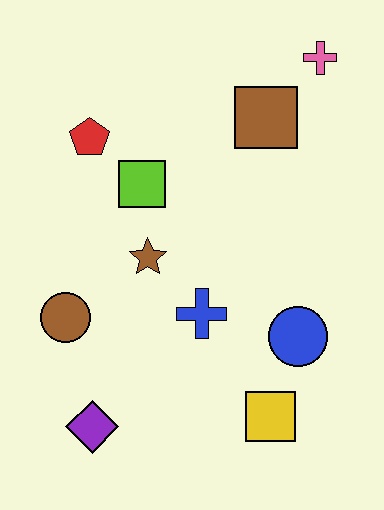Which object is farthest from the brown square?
The purple diamond is farthest from the brown square.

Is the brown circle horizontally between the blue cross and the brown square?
No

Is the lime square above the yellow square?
Yes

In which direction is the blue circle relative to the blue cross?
The blue circle is to the right of the blue cross.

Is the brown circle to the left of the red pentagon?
Yes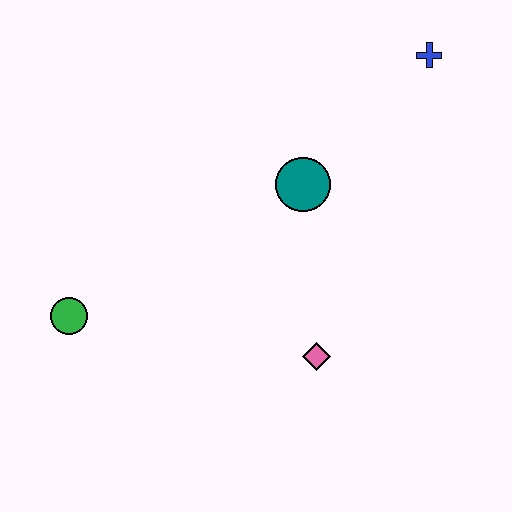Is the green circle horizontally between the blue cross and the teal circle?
No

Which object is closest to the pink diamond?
The teal circle is closest to the pink diamond.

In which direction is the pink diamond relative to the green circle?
The pink diamond is to the right of the green circle.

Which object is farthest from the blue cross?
The green circle is farthest from the blue cross.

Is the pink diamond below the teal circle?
Yes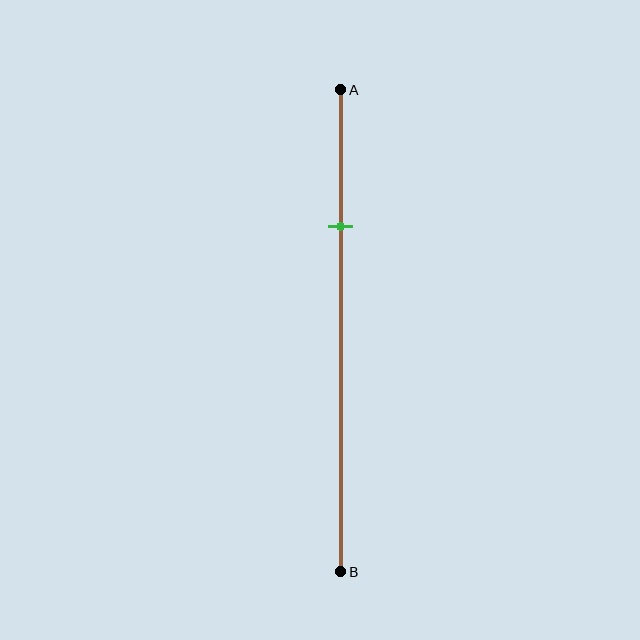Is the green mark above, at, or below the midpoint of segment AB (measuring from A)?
The green mark is above the midpoint of segment AB.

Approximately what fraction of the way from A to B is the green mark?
The green mark is approximately 30% of the way from A to B.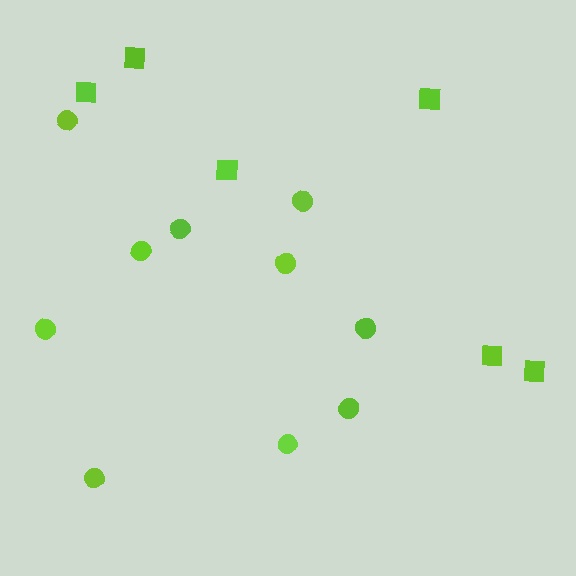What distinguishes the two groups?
There are 2 groups: one group of circles (10) and one group of squares (6).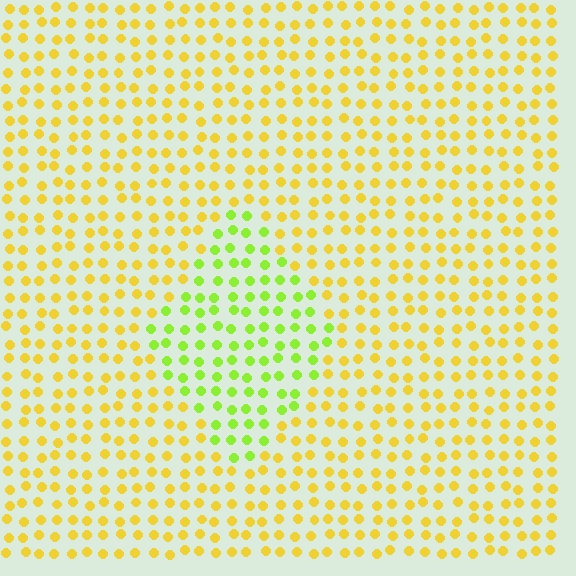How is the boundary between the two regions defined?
The boundary is defined purely by a slight shift in hue (about 42 degrees). Spacing, size, and orientation are identical on both sides.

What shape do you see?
I see a diamond.